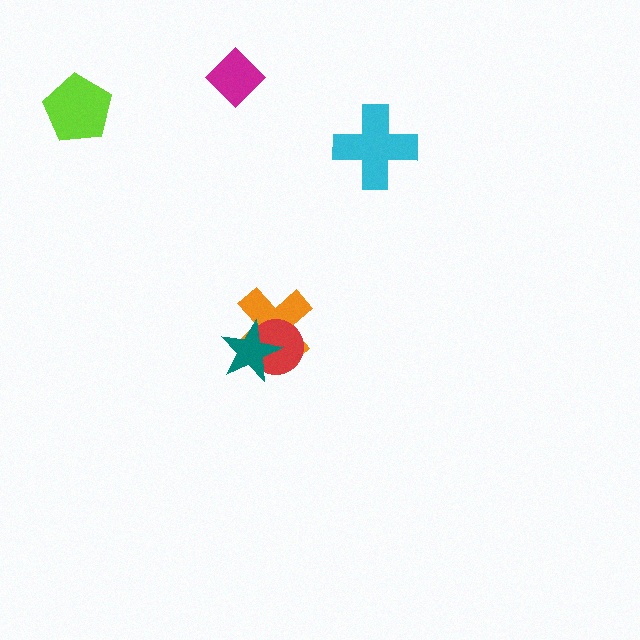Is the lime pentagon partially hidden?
No, no other shape covers it.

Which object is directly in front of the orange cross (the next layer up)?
The red circle is directly in front of the orange cross.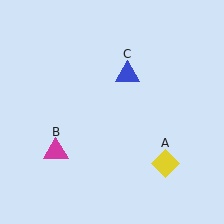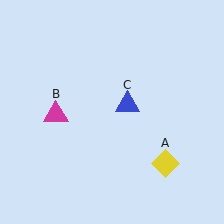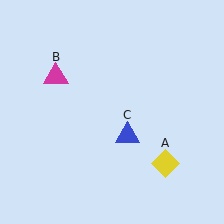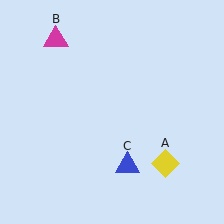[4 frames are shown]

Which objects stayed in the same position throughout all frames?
Yellow diamond (object A) remained stationary.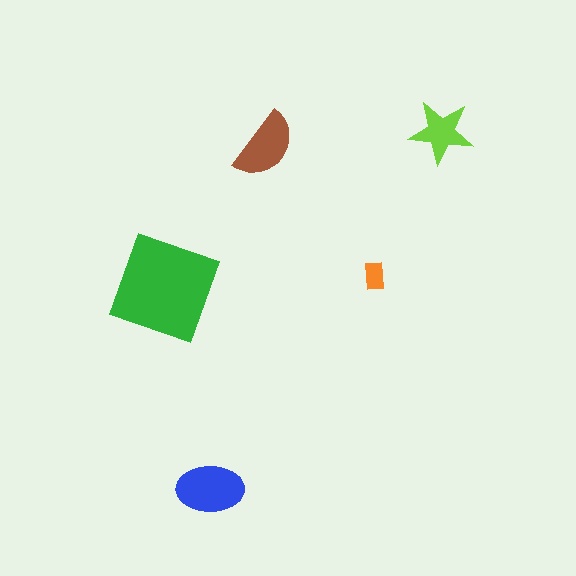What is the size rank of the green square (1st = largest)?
1st.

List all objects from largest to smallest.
The green square, the blue ellipse, the brown semicircle, the lime star, the orange rectangle.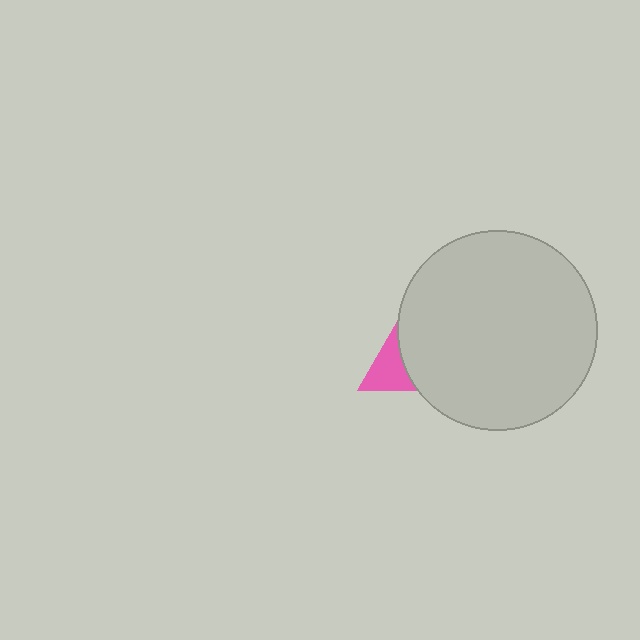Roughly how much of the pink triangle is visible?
A small part of it is visible (roughly 38%).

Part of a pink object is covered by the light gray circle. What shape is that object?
It is a triangle.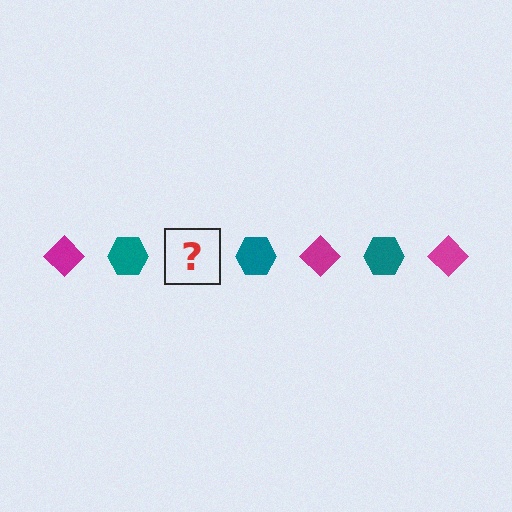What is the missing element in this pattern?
The missing element is a magenta diamond.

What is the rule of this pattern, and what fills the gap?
The rule is that the pattern alternates between magenta diamond and teal hexagon. The gap should be filled with a magenta diamond.